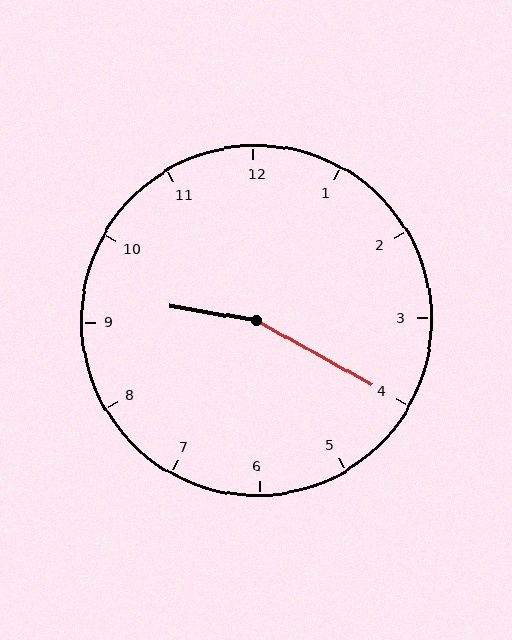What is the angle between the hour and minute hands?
Approximately 160 degrees.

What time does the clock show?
9:20.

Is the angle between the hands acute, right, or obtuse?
It is obtuse.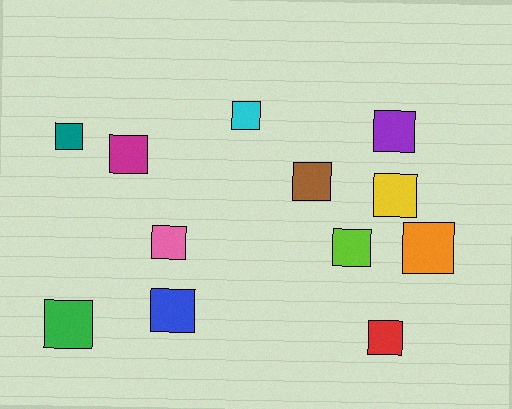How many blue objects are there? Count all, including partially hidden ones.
There is 1 blue object.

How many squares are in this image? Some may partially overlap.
There are 12 squares.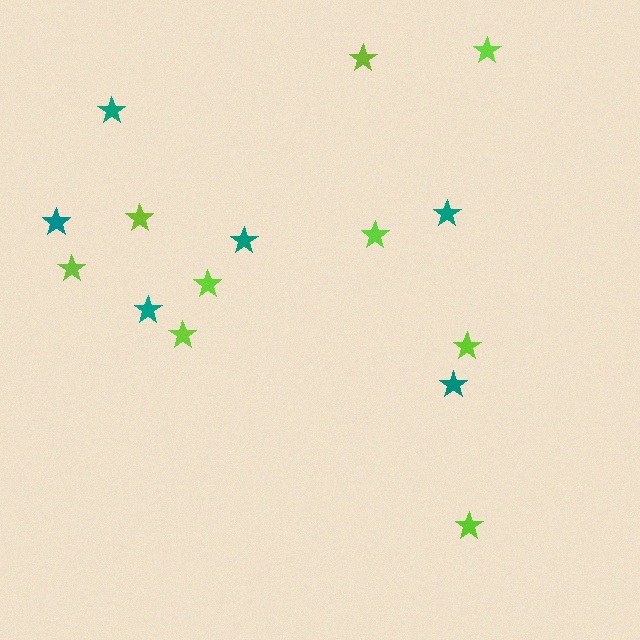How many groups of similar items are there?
There are 2 groups: one group of teal stars (6) and one group of lime stars (9).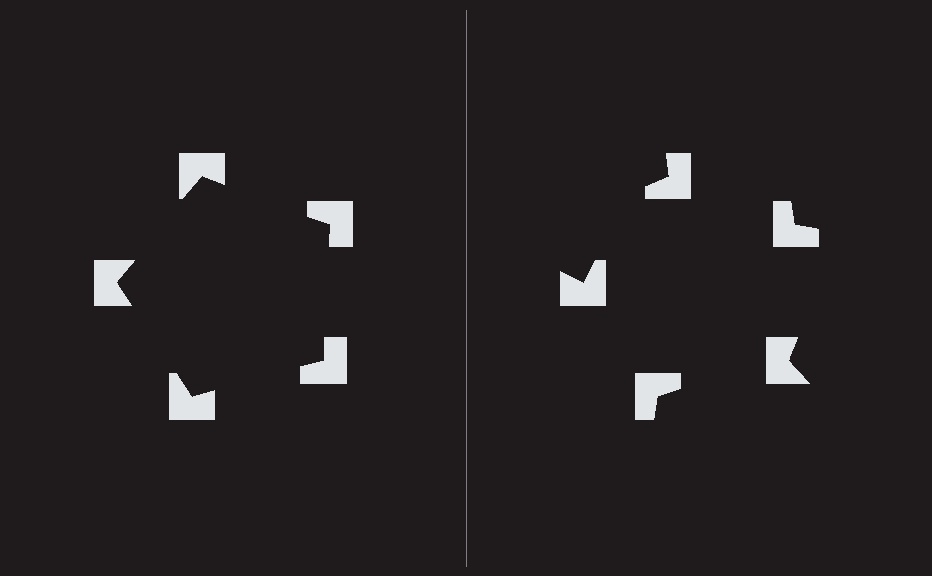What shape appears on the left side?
An illusory pentagon.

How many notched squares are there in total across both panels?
10 — 5 on each side.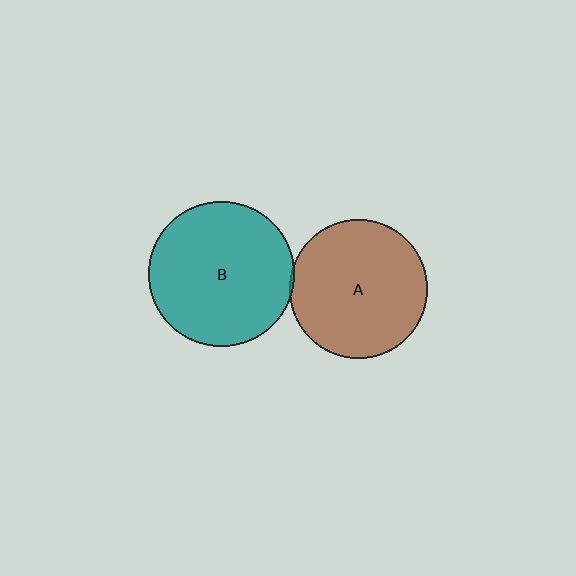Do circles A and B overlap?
Yes.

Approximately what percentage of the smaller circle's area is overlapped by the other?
Approximately 5%.